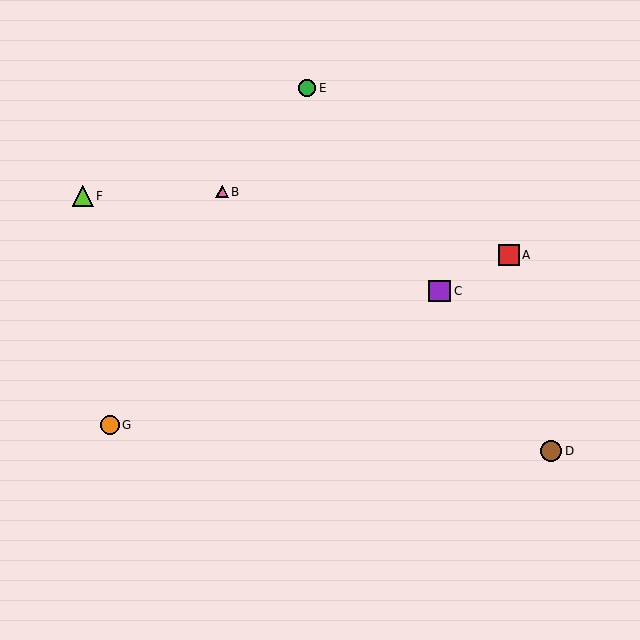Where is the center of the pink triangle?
The center of the pink triangle is at (222, 192).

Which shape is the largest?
The purple square (labeled C) is the largest.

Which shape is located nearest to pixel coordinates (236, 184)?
The pink triangle (labeled B) at (222, 192) is nearest to that location.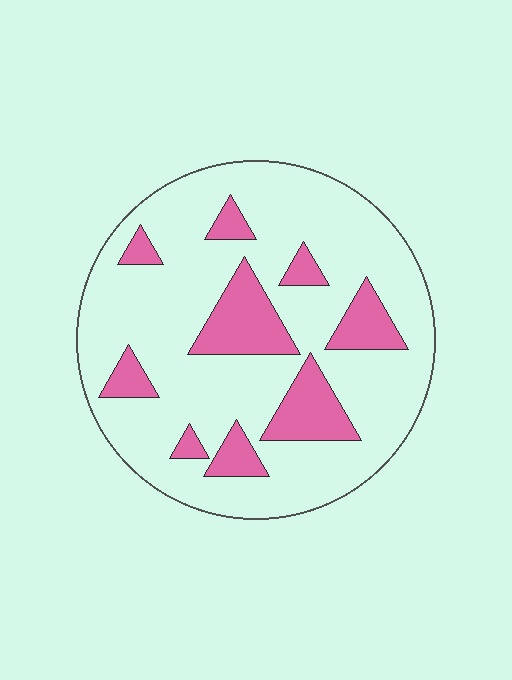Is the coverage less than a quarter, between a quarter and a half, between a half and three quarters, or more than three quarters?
Less than a quarter.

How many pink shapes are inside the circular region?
9.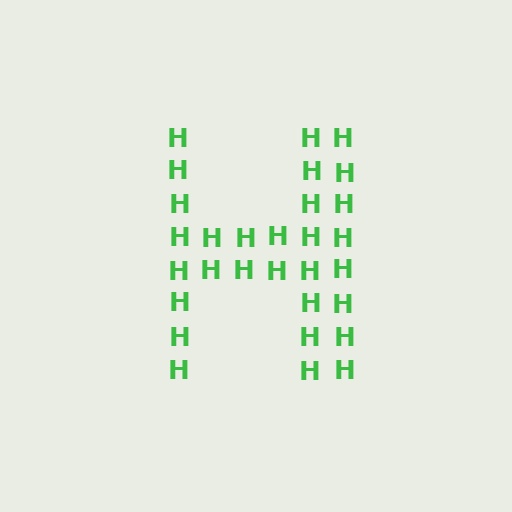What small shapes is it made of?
It is made of small letter H's.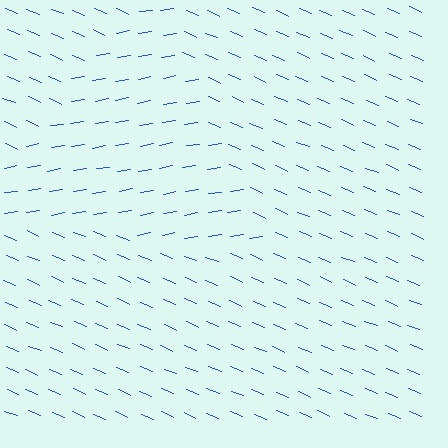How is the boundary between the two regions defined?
The boundary is defined purely by a change in line orientation (approximately 33 degrees difference). All lines are the same color and thickness.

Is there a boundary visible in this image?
Yes, there is a texture boundary formed by a change in line orientation.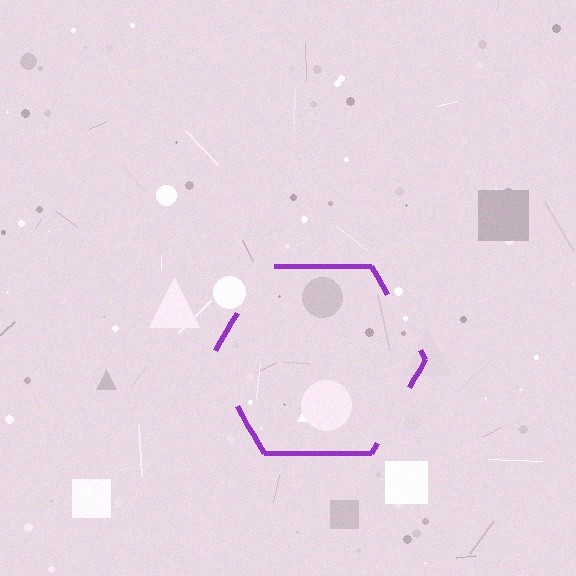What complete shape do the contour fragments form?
The contour fragments form a hexagon.